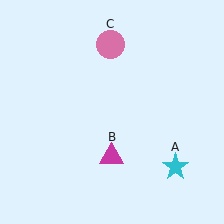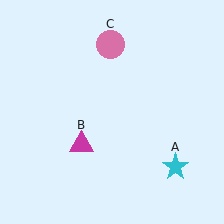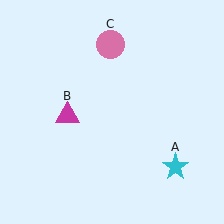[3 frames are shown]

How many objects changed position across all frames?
1 object changed position: magenta triangle (object B).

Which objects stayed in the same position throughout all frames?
Cyan star (object A) and pink circle (object C) remained stationary.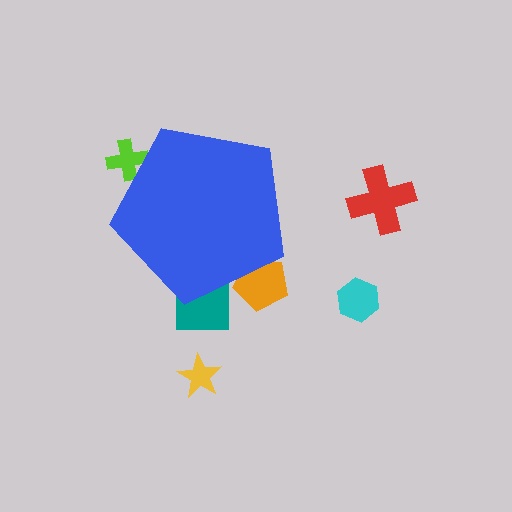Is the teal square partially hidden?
Yes, the teal square is partially hidden behind the blue pentagon.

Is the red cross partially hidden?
No, the red cross is fully visible.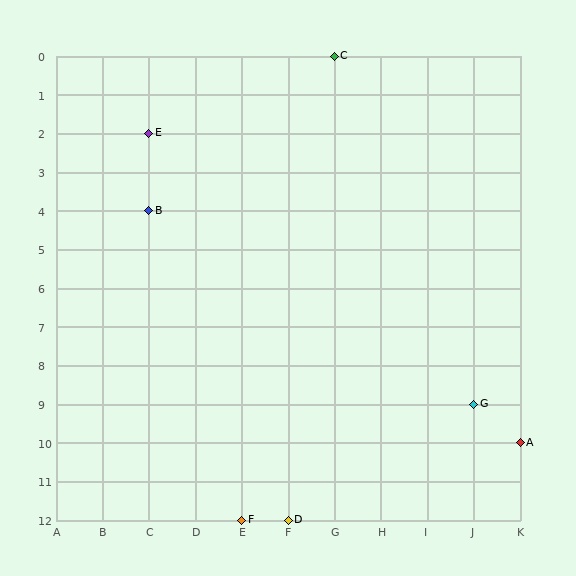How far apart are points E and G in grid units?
Points E and G are 7 columns and 7 rows apart (about 9.9 grid units diagonally).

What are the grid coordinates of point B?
Point B is at grid coordinates (C, 4).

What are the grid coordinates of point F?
Point F is at grid coordinates (E, 12).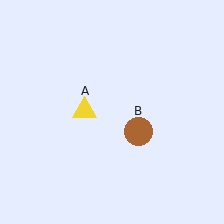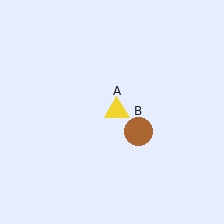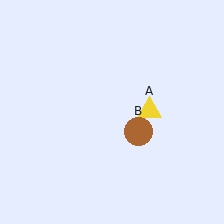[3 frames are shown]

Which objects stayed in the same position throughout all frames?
Brown circle (object B) remained stationary.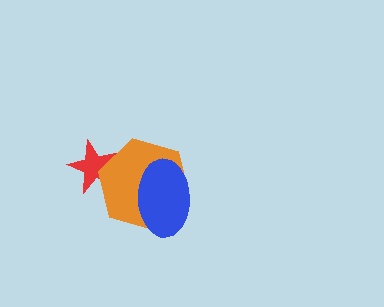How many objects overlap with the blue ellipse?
1 object overlaps with the blue ellipse.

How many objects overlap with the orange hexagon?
2 objects overlap with the orange hexagon.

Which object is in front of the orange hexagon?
The blue ellipse is in front of the orange hexagon.